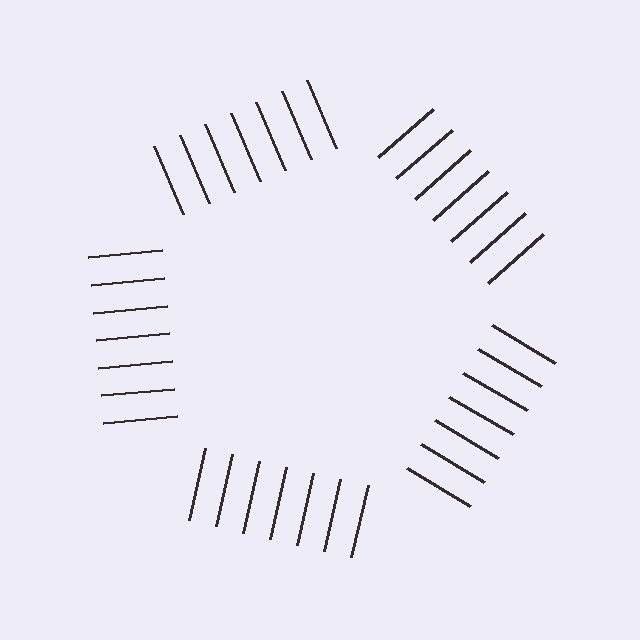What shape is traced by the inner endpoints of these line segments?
An illusory pentagon — the line segments terminate on its edges but no continuous stroke is drawn.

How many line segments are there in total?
35 — 7 along each of the 5 edges.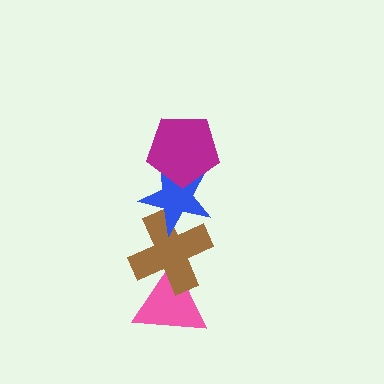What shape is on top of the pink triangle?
The brown cross is on top of the pink triangle.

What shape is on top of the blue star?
The magenta pentagon is on top of the blue star.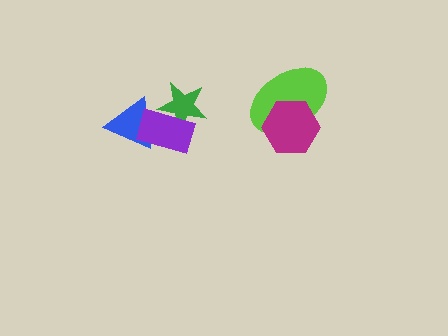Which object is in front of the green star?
The purple rectangle is in front of the green star.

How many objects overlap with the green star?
1 object overlaps with the green star.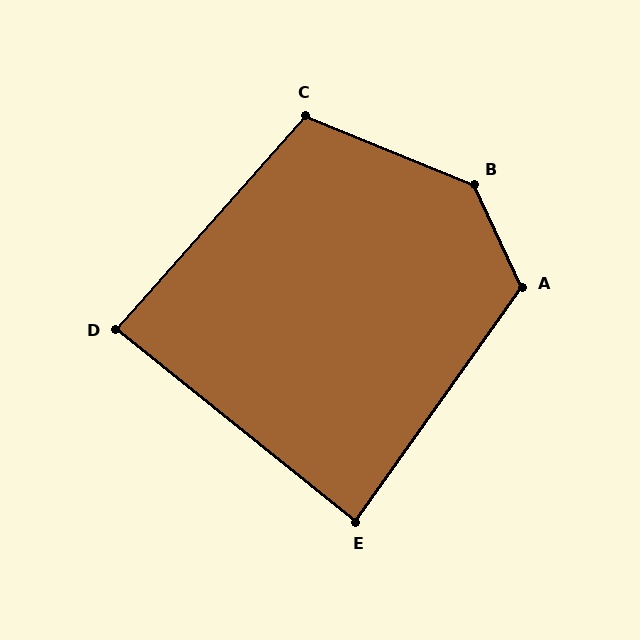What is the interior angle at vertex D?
Approximately 87 degrees (approximately right).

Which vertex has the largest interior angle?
B, at approximately 137 degrees.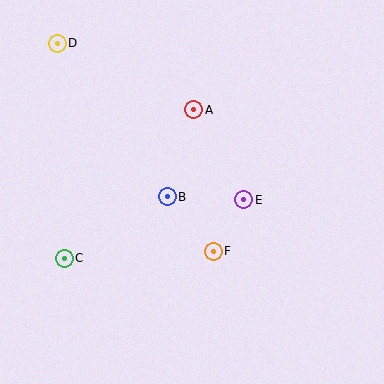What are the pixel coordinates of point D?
Point D is at (57, 43).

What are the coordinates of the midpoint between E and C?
The midpoint between E and C is at (154, 229).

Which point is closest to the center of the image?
Point B at (167, 197) is closest to the center.